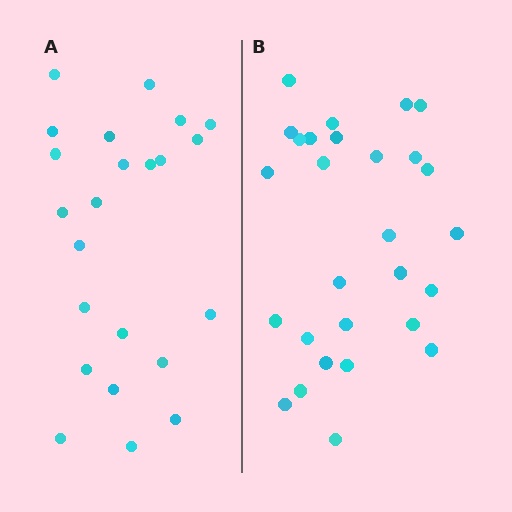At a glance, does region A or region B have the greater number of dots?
Region B (the right region) has more dots.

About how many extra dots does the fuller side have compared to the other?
Region B has about 5 more dots than region A.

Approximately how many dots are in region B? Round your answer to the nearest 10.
About 30 dots. (The exact count is 28, which rounds to 30.)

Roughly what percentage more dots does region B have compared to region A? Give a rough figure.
About 20% more.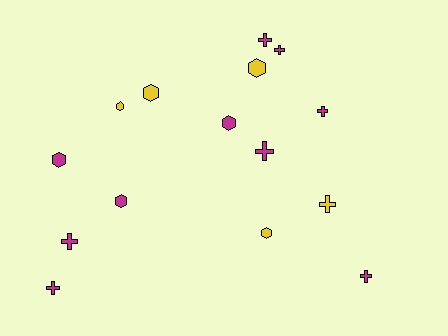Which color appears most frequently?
Magenta, with 10 objects.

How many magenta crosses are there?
There are 7 magenta crosses.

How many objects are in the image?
There are 15 objects.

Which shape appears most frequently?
Cross, with 8 objects.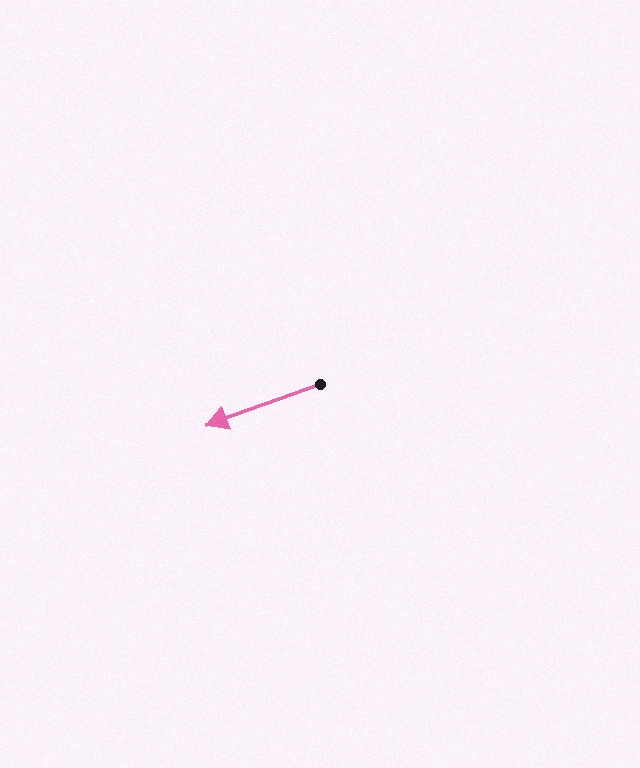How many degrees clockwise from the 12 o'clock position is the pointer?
Approximately 250 degrees.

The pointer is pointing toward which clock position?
Roughly 8 o'clock.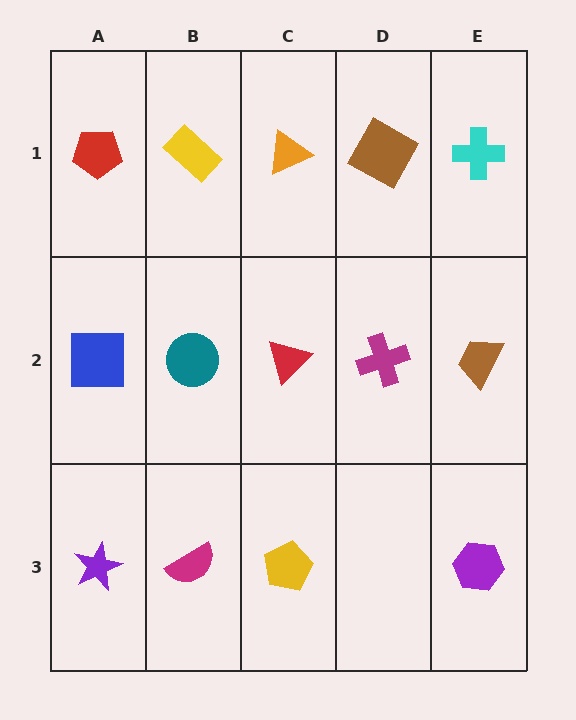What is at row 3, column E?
A purple hexagon.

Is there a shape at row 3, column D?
No, that cell is empty.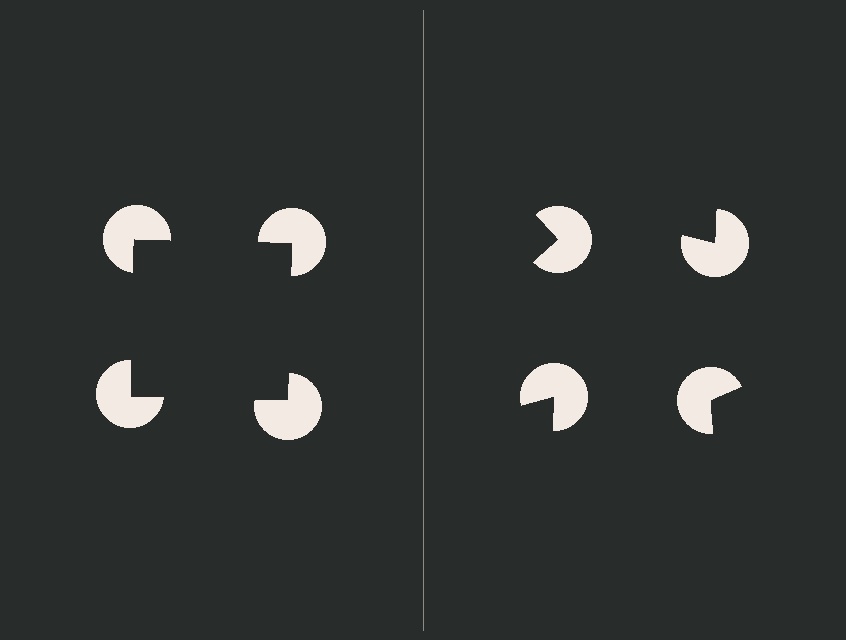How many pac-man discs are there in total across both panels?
8 — 4 on each side.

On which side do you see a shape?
An illusory square appears on the left side. On the right side the wedge cuts are rotated, so no coherent shape forms.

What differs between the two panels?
The pac-man discs are positioned identically on both sides; only the wedge orientations differ. On the left they align to a square; on the right they are misaligned.